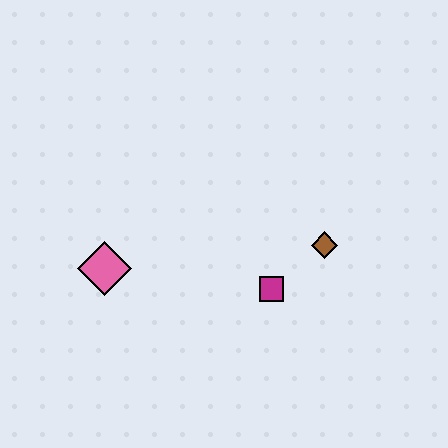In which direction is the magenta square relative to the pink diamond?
The magenta square is to the right of the pink diamond.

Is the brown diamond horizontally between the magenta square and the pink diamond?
No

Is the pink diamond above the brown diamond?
No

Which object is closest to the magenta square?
The brown diamond is closest to the magenta square.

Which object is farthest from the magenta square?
The pink diamond is farthest from the magenta square.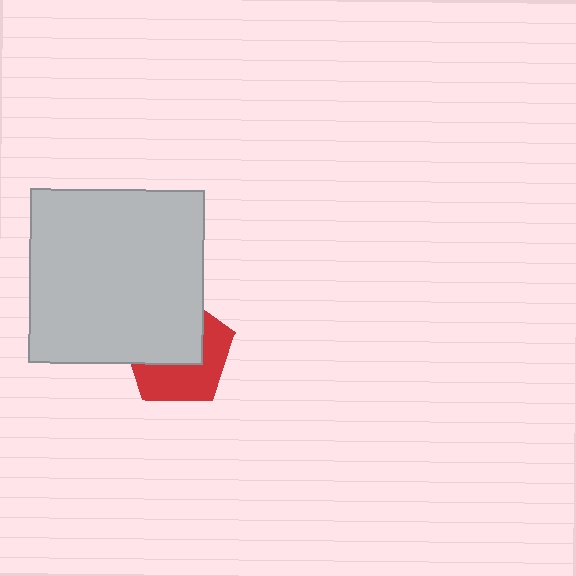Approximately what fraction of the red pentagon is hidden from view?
Roughly 51% of the red pentagon is hidden behind the light gray rectangle.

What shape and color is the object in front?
The object in front is a light gray rectangle.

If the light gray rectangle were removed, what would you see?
You would see the complete red pentagon.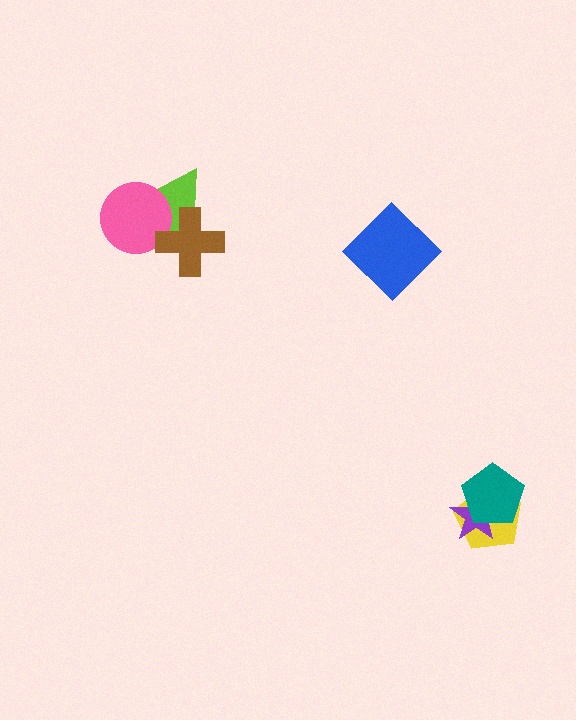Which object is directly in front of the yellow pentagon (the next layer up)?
The purple star is directly in front of the yellow pentagon.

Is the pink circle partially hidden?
Yes, it is partially covered by another shape.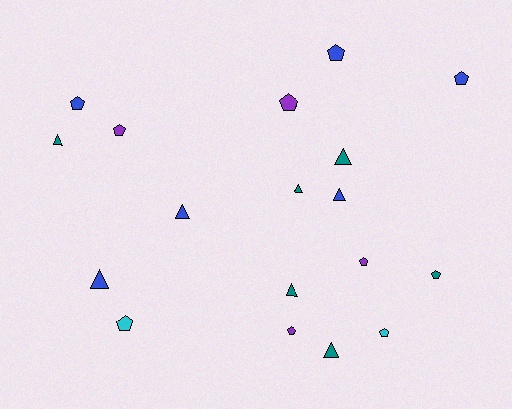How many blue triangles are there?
There are 3 blue triangles.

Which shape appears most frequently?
Pentagon, with 10 objects.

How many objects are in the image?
There are 18 objects.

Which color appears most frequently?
Teal, with 6 objects.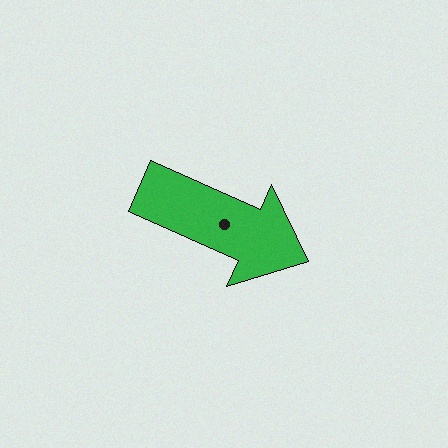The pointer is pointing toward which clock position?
Roughly 4 o'clock.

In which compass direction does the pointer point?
Southeast.